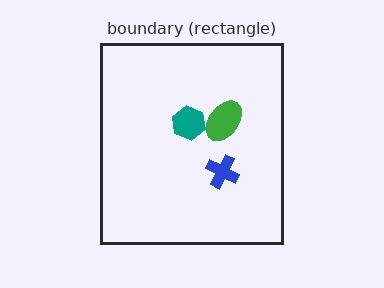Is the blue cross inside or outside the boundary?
Inside.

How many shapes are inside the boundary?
3 inside, 0 outside.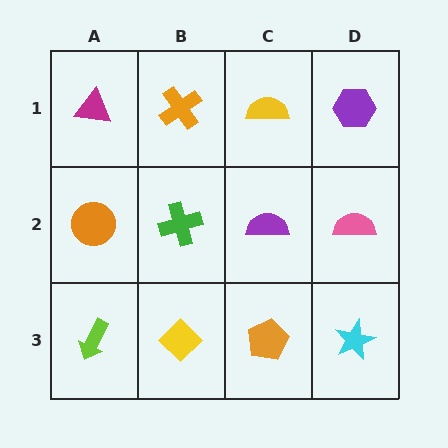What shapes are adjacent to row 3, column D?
A pink semicircle (row 2, column D), an orange pentagon (row 3, column C).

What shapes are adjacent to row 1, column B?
A green cross (row 2, column B), a magenta triangle (row 1, column A), a yellow semicircle (row 1, column C).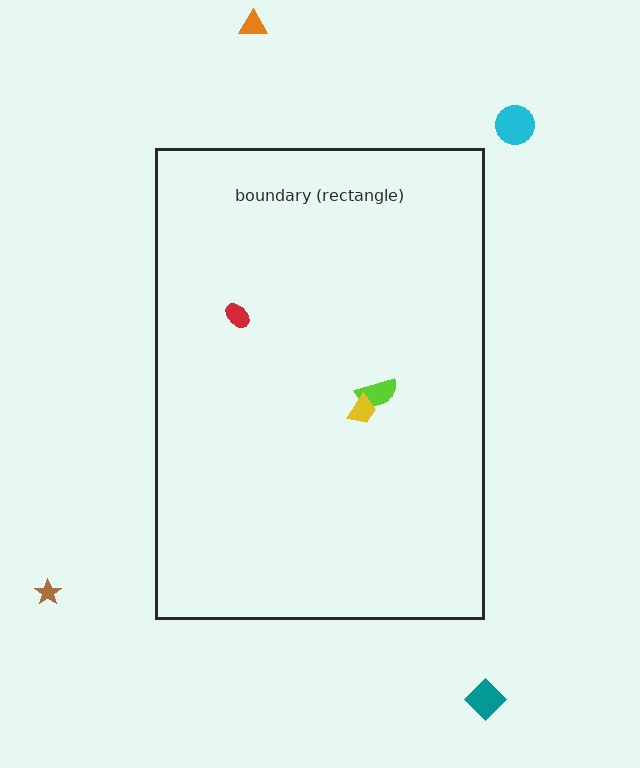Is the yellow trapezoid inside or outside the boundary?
Inside.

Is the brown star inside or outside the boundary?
Outside.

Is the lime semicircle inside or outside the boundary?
Inside.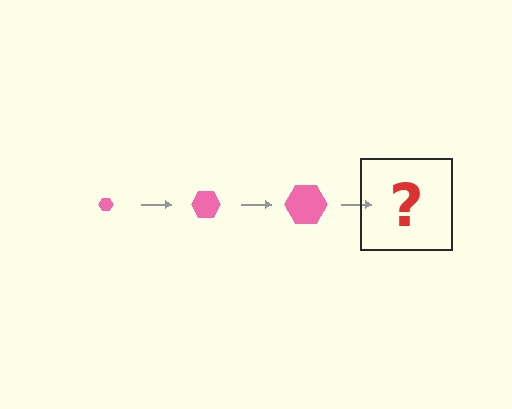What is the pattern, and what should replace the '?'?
The pattern is that the hexagon gets progressively larger each step. The '?' should be a pink hexagon, larger than the previous one.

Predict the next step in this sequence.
The next step is a pink hexagon, larger than the previous one.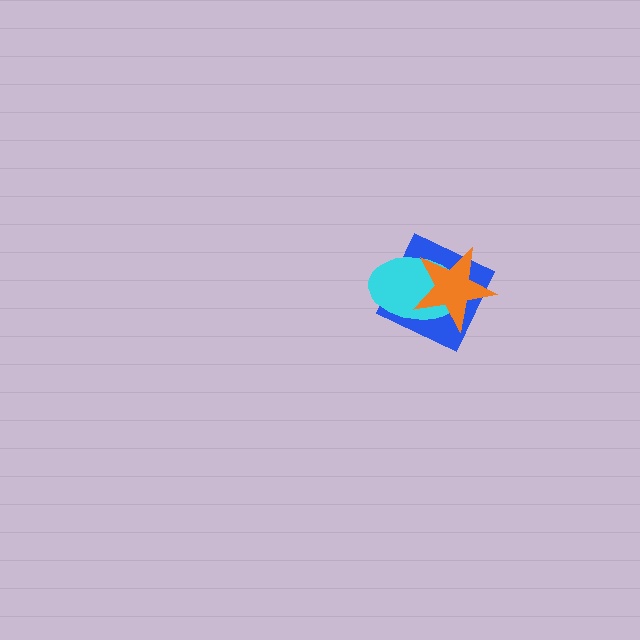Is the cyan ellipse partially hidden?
Yes, it is partially covered by another shape.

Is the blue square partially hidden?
Yes, it is partially covered by another shape.